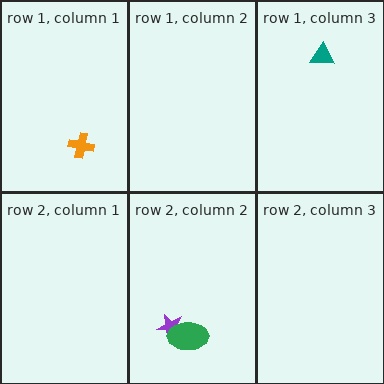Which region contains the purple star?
The row 2, column 2 region.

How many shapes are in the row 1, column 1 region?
1.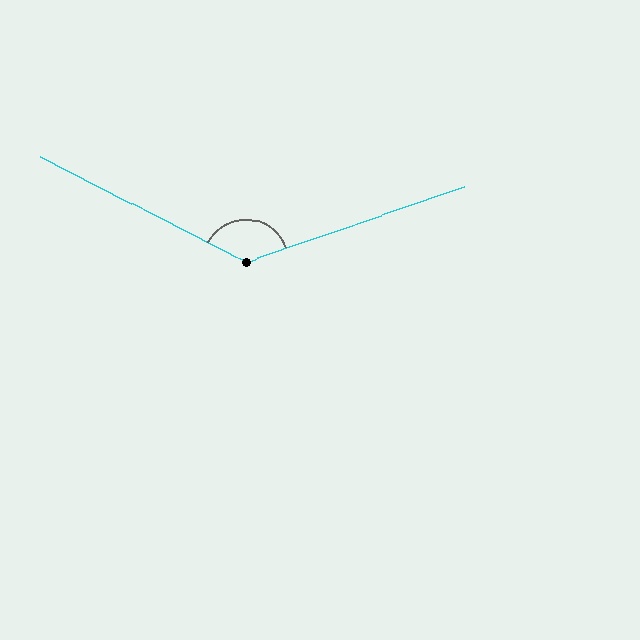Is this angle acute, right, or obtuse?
It is obtuse.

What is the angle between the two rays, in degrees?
Approximately 134 degrees.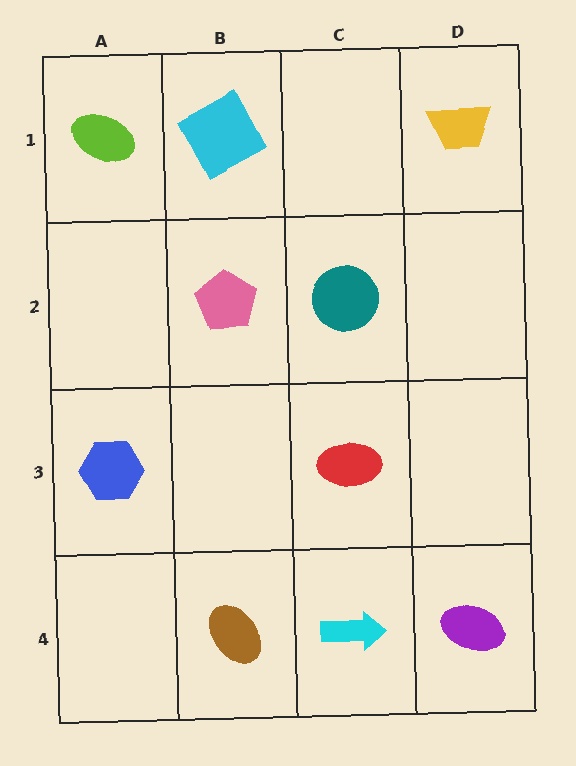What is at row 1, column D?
A yellow trapezoid.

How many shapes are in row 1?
3 shapes.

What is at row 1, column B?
A cyan square.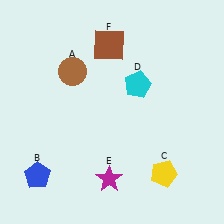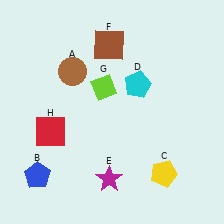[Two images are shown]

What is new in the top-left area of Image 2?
A lime diamond (G) was added in the top-left area of Image 2.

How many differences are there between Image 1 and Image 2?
There are 2 differences between the two images.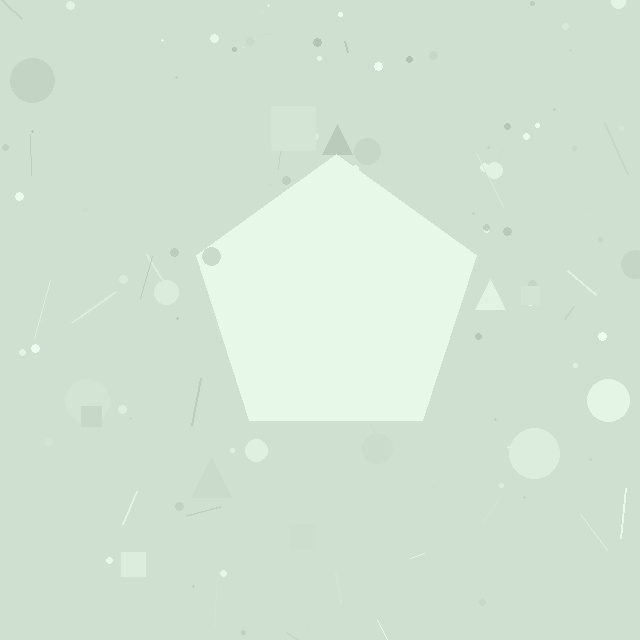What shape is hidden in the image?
A pentagon is hidden in the image.